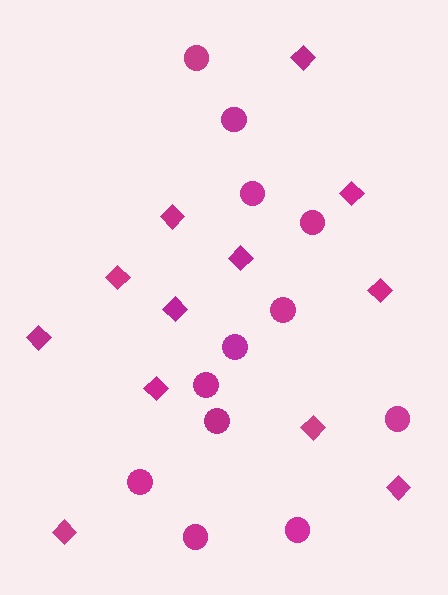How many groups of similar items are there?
There are 2 groups: one group of diamonds (12) and one group of circles (12).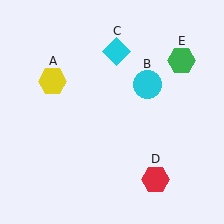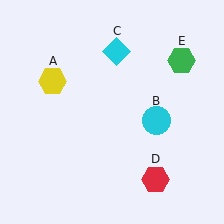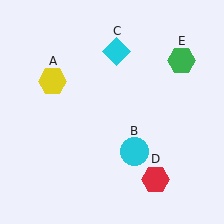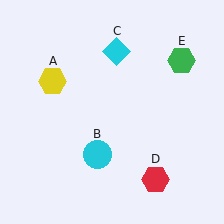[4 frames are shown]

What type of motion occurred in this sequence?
The cyan circle (object B) rotated clockwise around the center of the scene.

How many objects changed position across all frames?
1 object changed position: cyan circle (object B).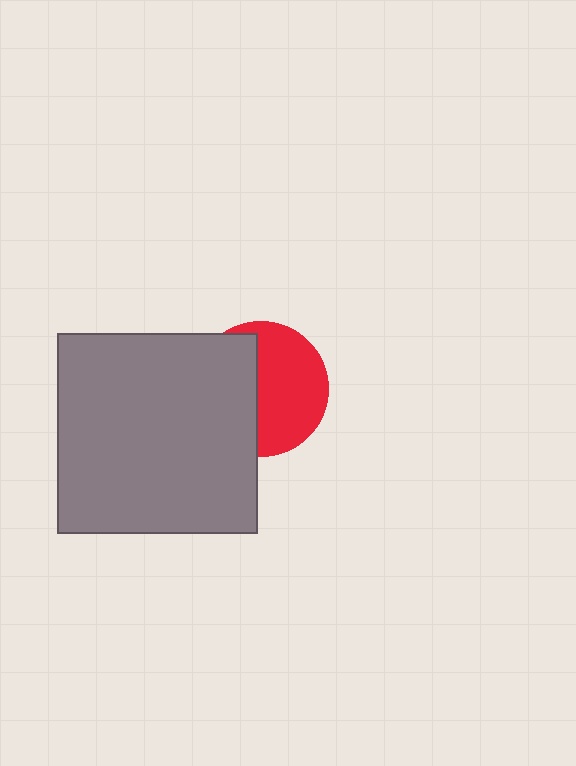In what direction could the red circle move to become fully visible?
The red circle could move right. That would shift it out from behind the gray square entirely.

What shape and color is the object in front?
The object in front is a gray square.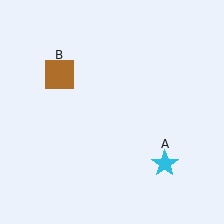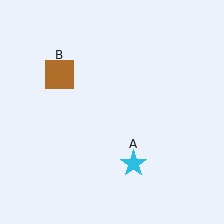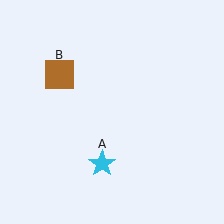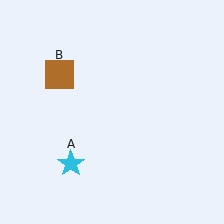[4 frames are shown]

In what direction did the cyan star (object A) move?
The cyan star (object A) moved left.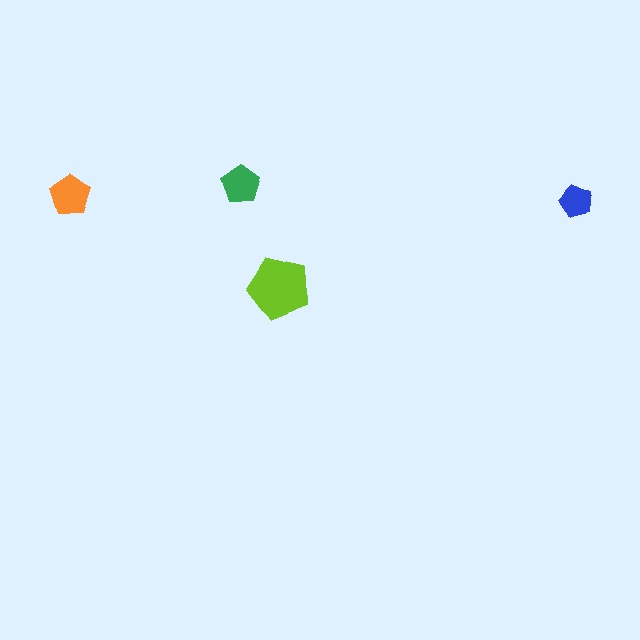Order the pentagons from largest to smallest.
the lime one, the orange one, the green one, the blue one.